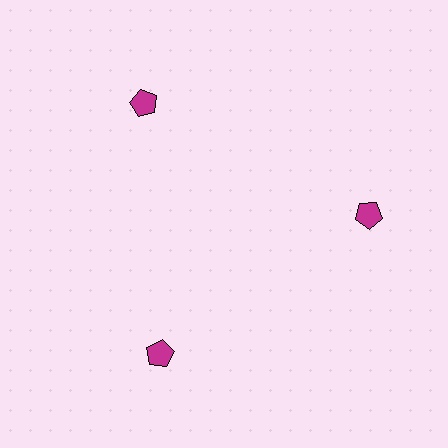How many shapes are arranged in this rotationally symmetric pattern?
There are 3 shapes, arranged in 3 groups of 1.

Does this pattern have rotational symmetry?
Yes, this pattern has 3-fold rotational symmetry. It looks the same after rotating 120 degrees around the center.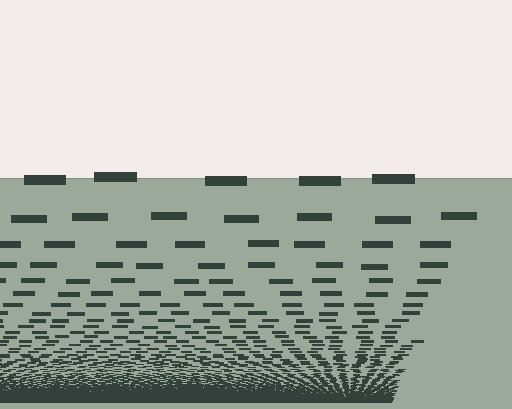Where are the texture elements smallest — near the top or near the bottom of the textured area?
Near the bottom.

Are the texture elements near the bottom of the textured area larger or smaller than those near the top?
Smaller. The gradient is inverted — elements near the bottom are smaller and denser.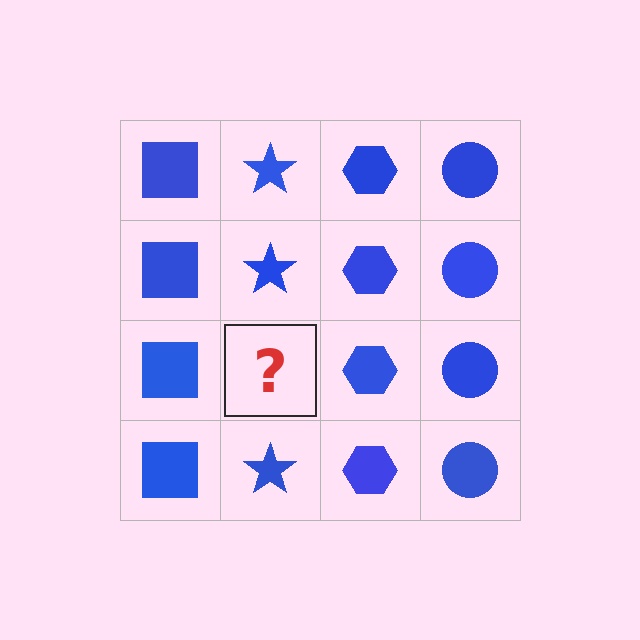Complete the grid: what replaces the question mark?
The question mark should be replaced with a blue star.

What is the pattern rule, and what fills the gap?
The rule is that each column has a consistent shape. The gap should be filled with a blue star.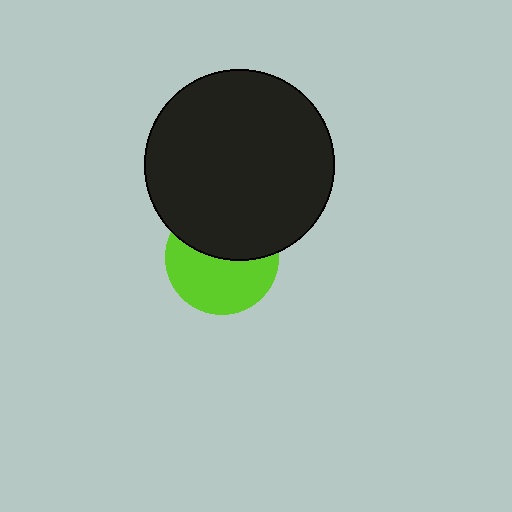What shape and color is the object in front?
The object in front is a black circle.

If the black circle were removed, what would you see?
You would see the complete lime circle.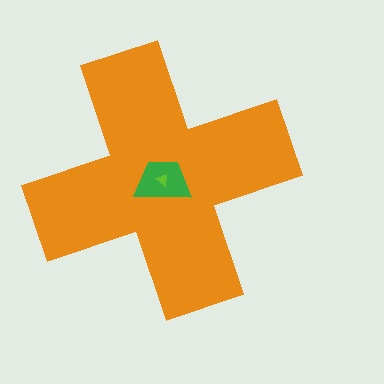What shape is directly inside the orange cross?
The green trapezoid.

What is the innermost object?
The lime triangle.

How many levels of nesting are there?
3.